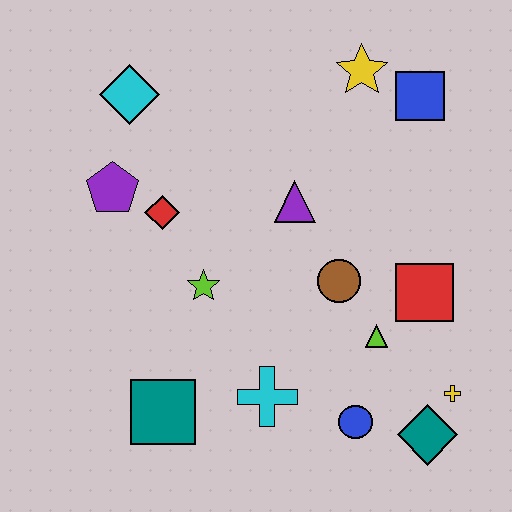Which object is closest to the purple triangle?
The brown circle is closest to the purple triangle.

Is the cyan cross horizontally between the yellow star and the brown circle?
No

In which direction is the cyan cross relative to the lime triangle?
The cyan cross is to the left of the lime triangle.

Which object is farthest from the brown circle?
The cyan diamond is farthest from the brown circle.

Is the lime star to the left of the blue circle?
Yes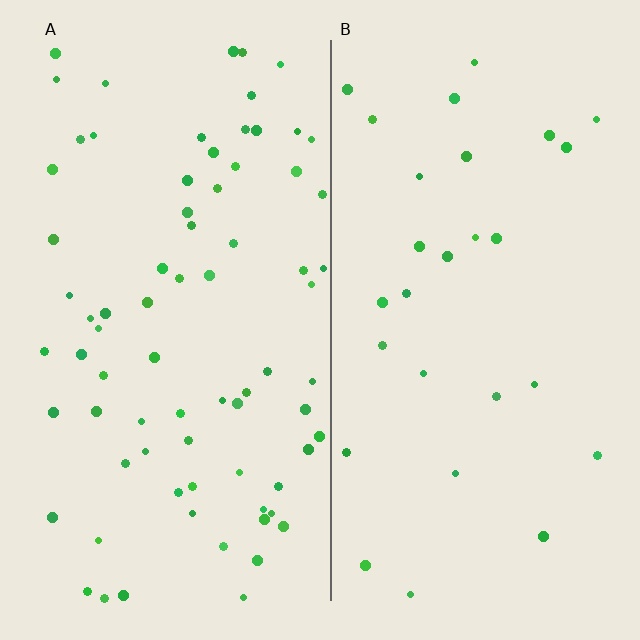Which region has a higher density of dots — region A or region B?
A (the left).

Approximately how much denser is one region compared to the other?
Approximately 2.7× — region A over region B.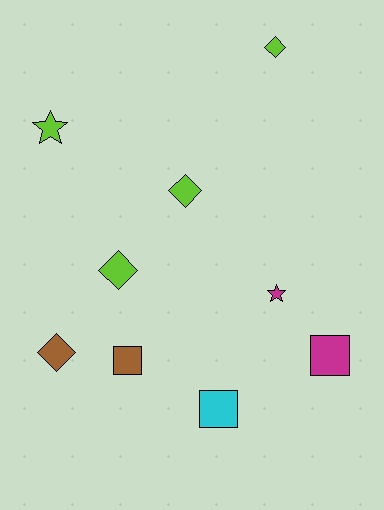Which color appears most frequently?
Lime, with 4 objects.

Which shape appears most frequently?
Diamond, with 4 objects.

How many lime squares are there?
There are no lime squares.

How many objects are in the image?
There are 9 objects.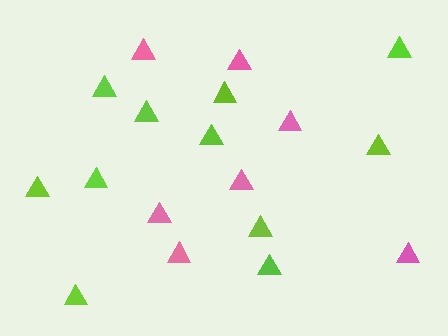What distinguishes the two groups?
There are 2 groups: one group of pink triangles (7) and one group of lime triangles (11).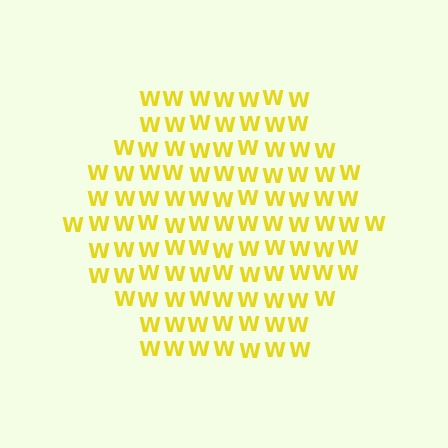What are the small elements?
The small elements are letter W's.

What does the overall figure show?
The overall figure shows a hexagon.